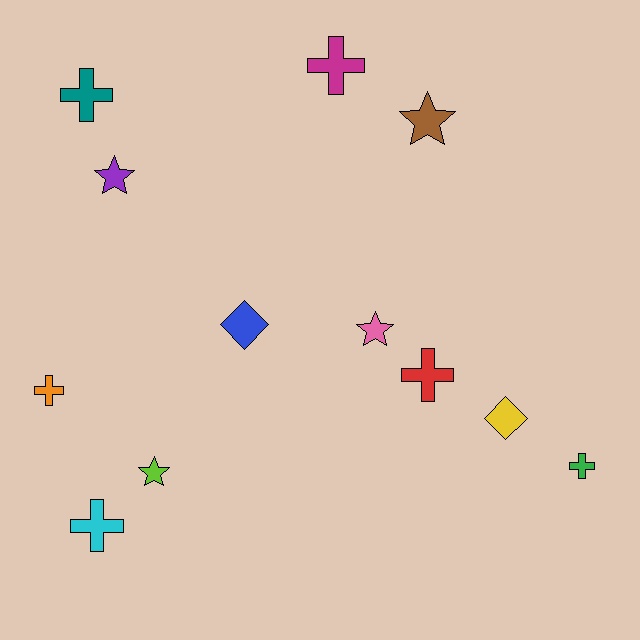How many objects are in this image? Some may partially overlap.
There are 12 objects.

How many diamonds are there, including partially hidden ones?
There are 2 diamonds.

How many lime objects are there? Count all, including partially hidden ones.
There is 1 lime object.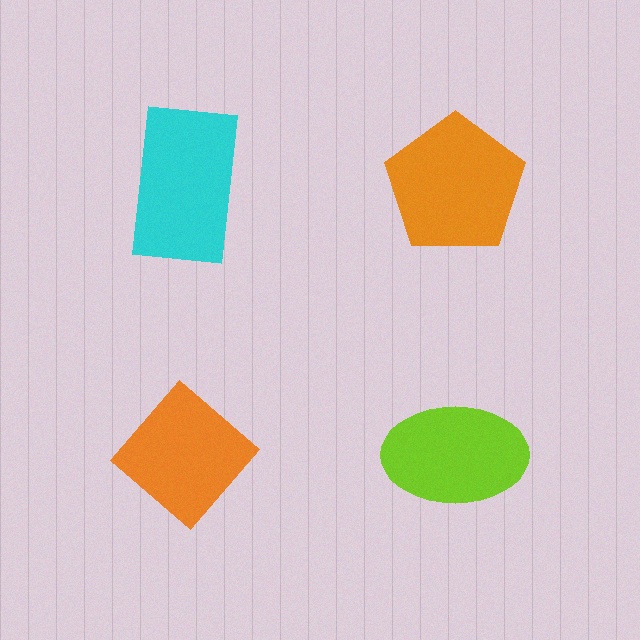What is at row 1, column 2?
An orange pentagon.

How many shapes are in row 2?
2 shapes.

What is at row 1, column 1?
A cyan rectangle.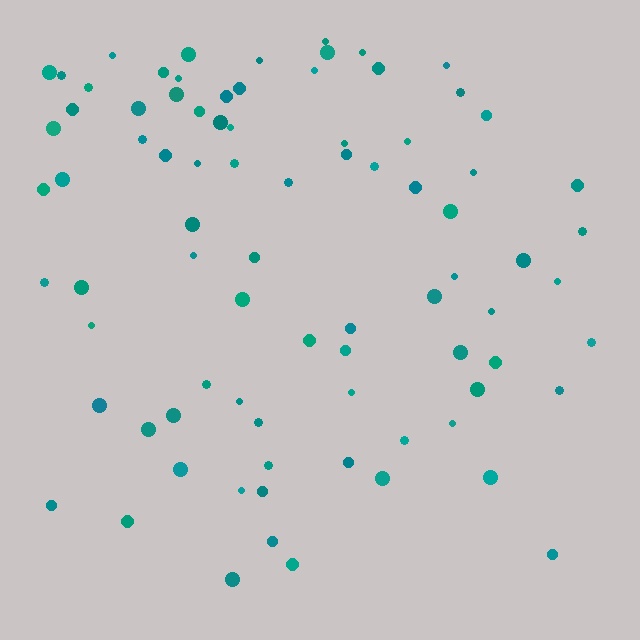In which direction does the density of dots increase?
From bottom to top, with the top side densest.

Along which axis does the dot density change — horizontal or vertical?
Vertical.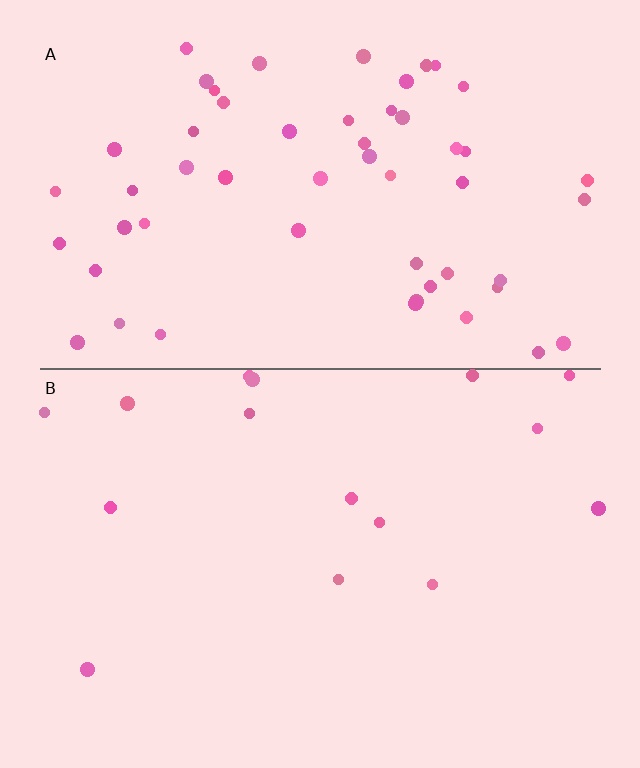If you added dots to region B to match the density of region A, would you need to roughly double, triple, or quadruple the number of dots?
Approximately triple.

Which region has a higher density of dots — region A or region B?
A (the top).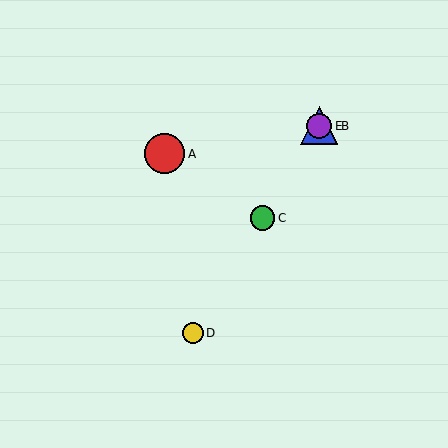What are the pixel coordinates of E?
Object E is at (319, 126).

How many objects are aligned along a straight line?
4 objects (B, C, D, E) are aligned along a straight line.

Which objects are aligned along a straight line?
Objects B, C, D, E are aligned along a straight line.